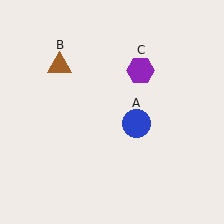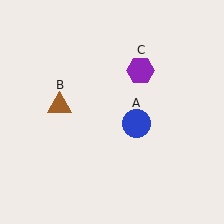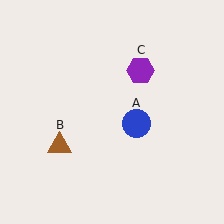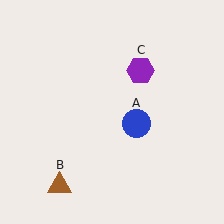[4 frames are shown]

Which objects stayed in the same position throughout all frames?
Blue circle (object A) and purple hexagon (object C) remained stationary.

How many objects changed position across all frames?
1 object changed position: brown triangle (object B).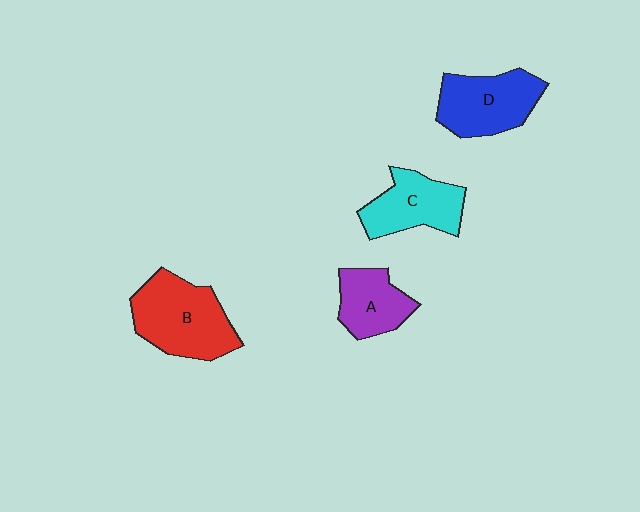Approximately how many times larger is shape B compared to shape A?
Approximately 1.6 times.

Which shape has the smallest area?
Shape A (purple).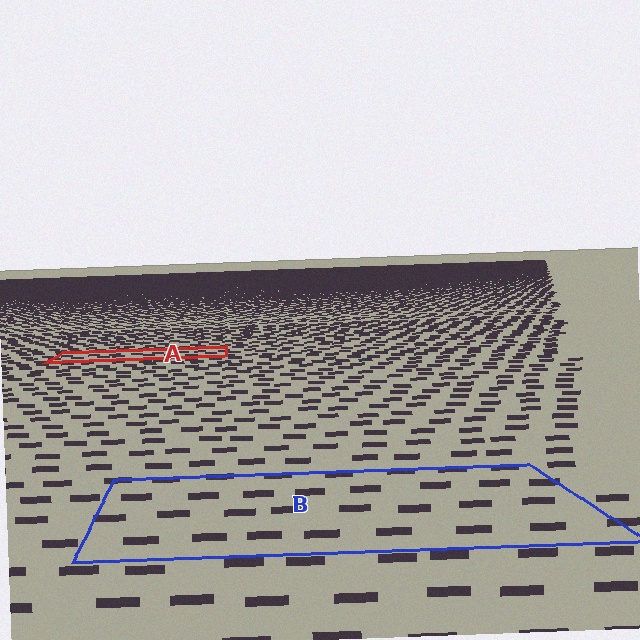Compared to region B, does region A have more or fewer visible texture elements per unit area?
Region A has more texture elements per unit area — they are packed more densely because it is farther away.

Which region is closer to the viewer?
Region B is closer. The texture elements there are larger and more spread out.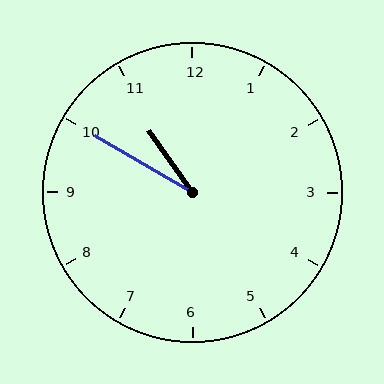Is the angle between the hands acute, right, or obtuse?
It is acute.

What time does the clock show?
10:50.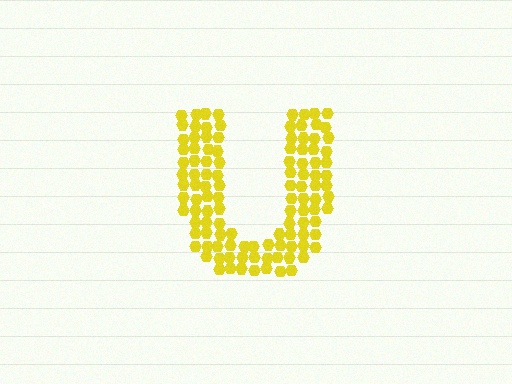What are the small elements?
The small elements are hexagons.